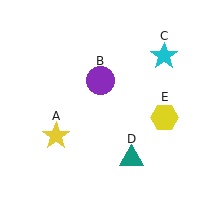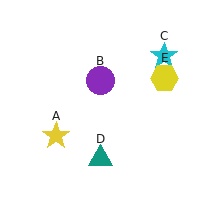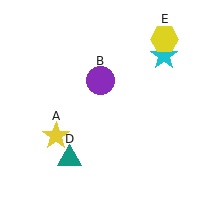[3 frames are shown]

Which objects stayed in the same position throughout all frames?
Yellow star (object A) and purple circle (object B) and cyan star (object C) remained stationary.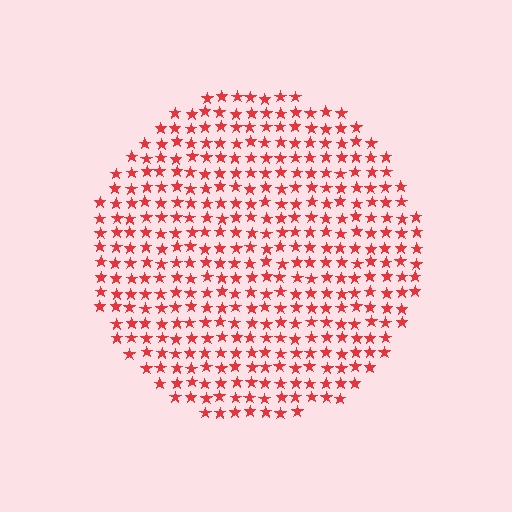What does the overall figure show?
The overall figure shows a circle.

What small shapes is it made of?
It is made of small stars.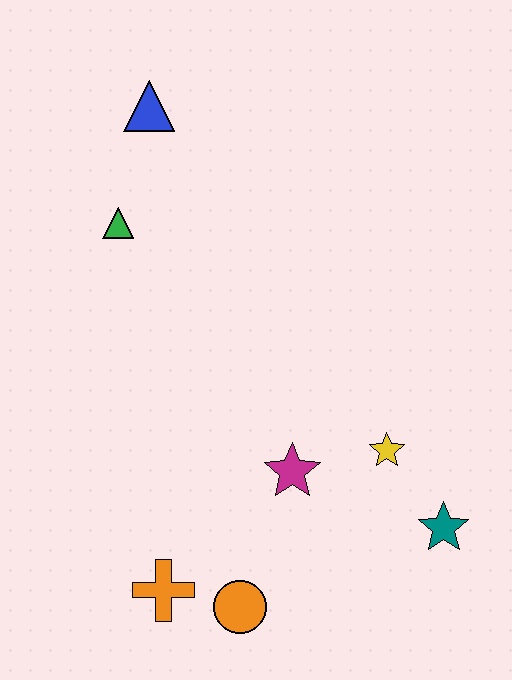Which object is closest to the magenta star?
The yellow star is closest to the magenta star.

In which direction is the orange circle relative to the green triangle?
The orange circle is below the green triangle.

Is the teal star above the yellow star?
No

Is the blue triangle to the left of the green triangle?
No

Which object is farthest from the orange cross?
The blue triangle is farthest from the orange cross.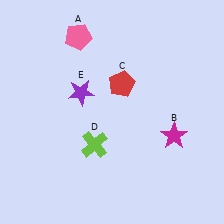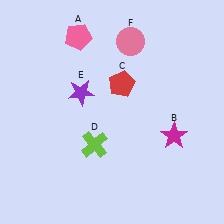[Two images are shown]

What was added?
A pink circle (F) was added in Image 2.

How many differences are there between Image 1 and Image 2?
There is 1 difference between the two images.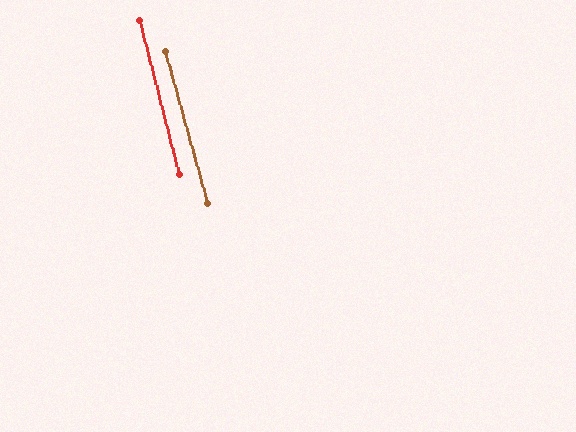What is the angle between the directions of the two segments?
Approximately 2 degrees.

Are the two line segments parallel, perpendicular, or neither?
Parallel — their directions differ by only 1.5°.